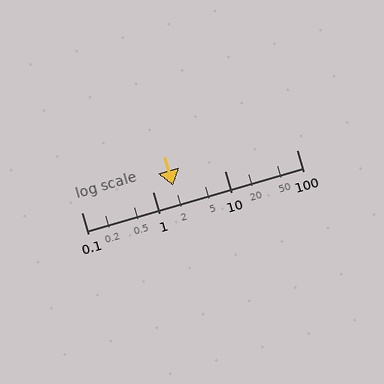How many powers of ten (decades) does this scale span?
The scale spans 3 decades, from 0.1 to 100.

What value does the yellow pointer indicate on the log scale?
The pointer indicates approximately 1.9.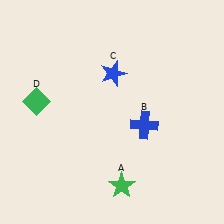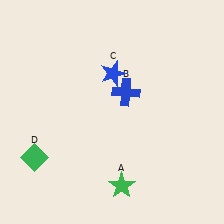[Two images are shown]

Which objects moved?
The objects that moved are: the blue cross (B), the green diamond (D).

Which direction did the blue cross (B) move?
The blue cross (B) moved up.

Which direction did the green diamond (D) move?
The green diamond (D) moved down.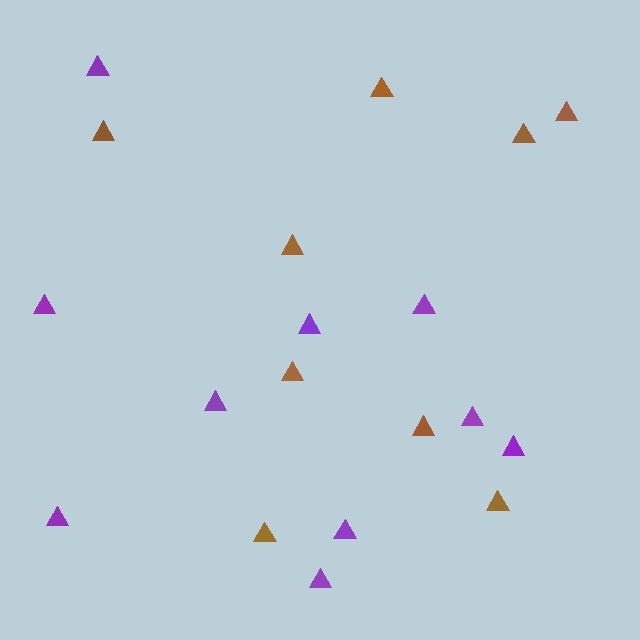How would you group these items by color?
There are 2 groups: one group of brown triangles (9) and one group of purple triangles (10).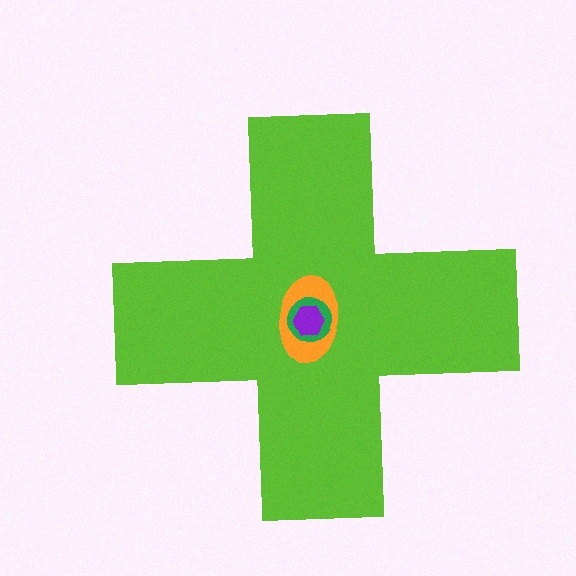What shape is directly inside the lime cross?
The orange ellipse.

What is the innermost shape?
The purple hexagon.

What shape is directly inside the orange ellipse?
The green circle.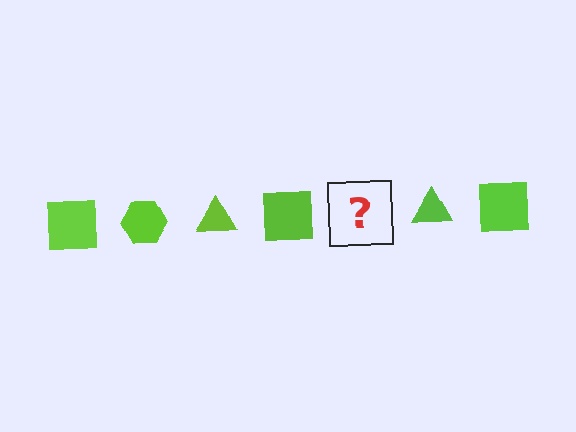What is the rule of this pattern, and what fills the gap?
The rule is that the pattern cycles through square, hexagon, triangle shapes in lime. The gap should be filled with a lime hexagon.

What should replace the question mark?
The question mark should be replaced with a lime hexagon.